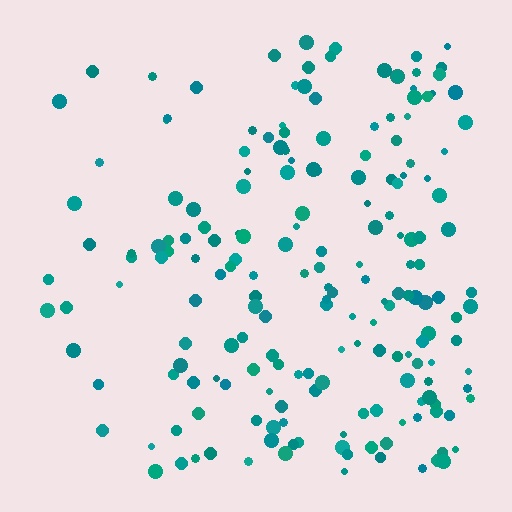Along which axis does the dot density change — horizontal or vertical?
Horizontal.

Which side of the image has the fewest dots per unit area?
The left.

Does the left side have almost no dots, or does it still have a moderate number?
Still a moderate number, just noticeably fewer than the right.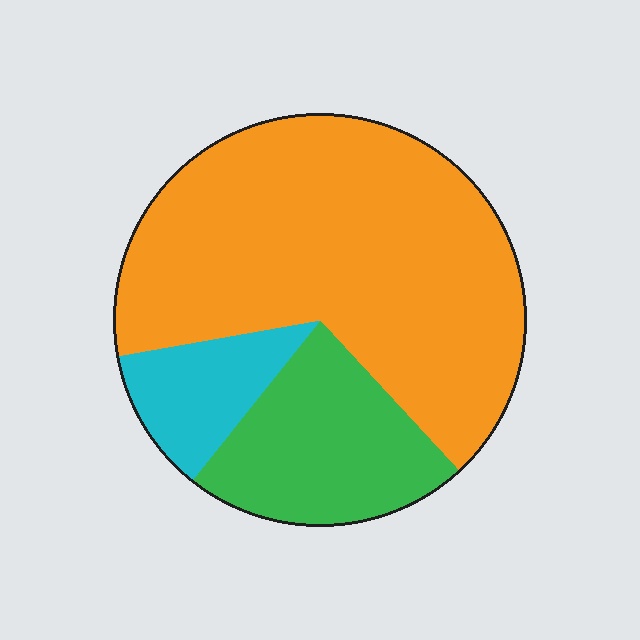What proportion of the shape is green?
Green covers around 20% of the shape.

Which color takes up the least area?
Cyan, at roughly 10%.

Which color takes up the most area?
Orange, at roughly 65%.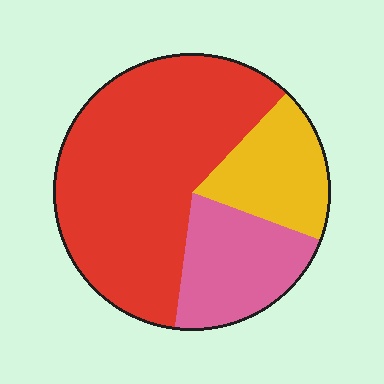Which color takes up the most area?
Red, at roughly 60%.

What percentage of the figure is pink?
Pink covers roughly 20% of the figure.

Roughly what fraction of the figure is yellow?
Yellow covers about 20% of the figure.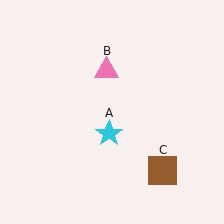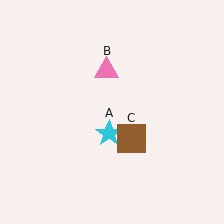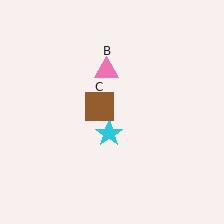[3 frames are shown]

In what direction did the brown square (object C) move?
The brown square (object C) moved up and to the left.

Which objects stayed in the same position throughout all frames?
Cyan star (object A) and pink triangle (object B) remained stationary.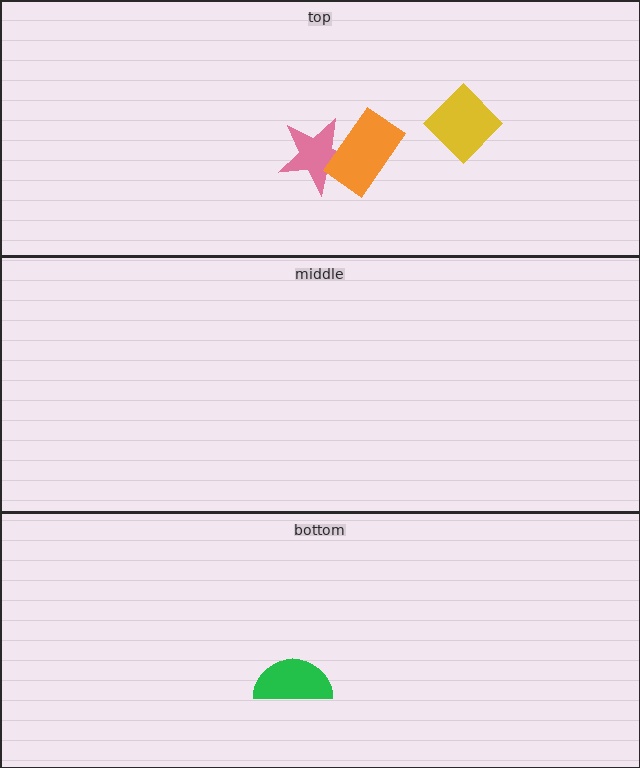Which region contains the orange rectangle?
The top region.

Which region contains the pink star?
The top region.